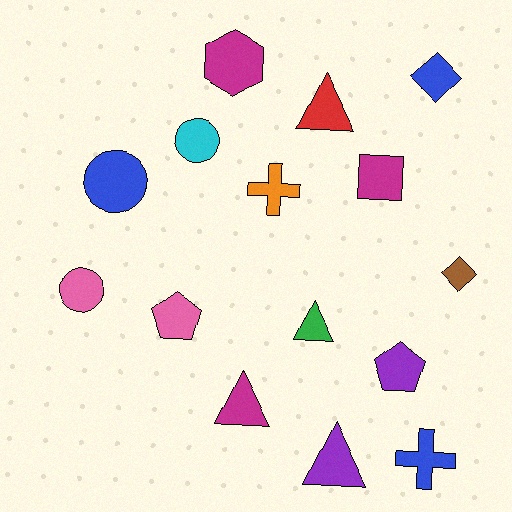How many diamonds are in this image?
There are 2 diamonds.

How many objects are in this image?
There are 15 objects.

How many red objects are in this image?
There is 1 red object.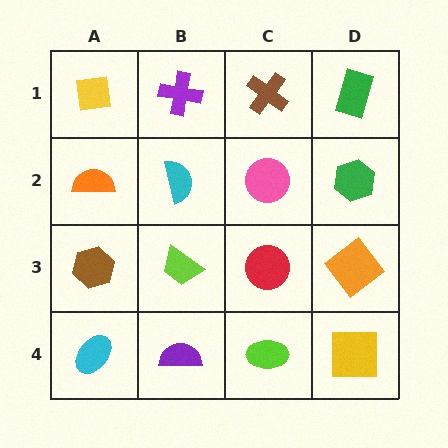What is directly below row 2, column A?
A brown hexagon.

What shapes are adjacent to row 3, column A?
An orange semicircle (row 2, column A), a cyan ellipse (row 4, column A), a lime trapezoid (row 3, column B).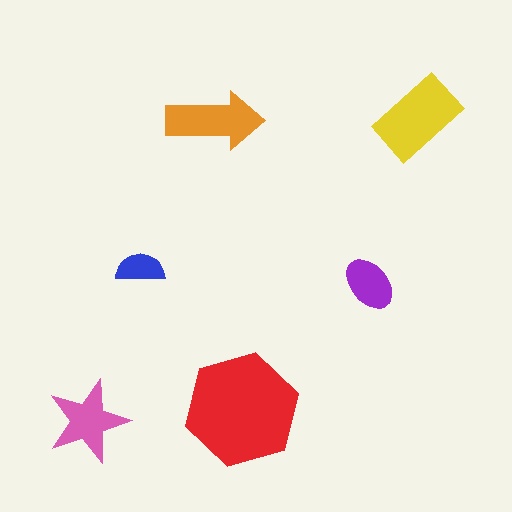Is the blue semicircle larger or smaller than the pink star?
Smaller.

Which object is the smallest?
The blue semicircle.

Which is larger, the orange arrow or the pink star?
The orange arrow.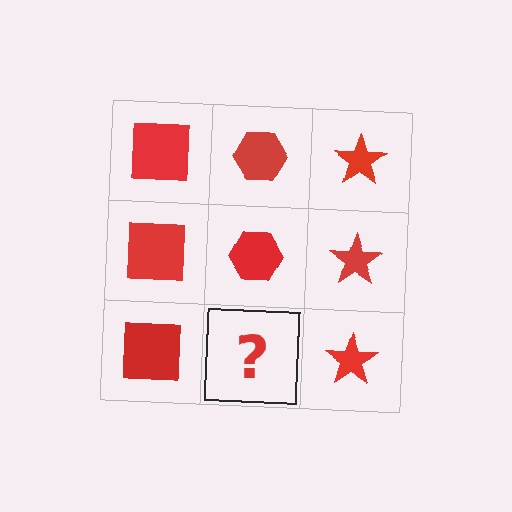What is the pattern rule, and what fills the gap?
The rule is that each column has a consistent shape. The gap should be filled with a red hexagon.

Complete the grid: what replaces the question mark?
The question mark should be replaced with a red hexagon.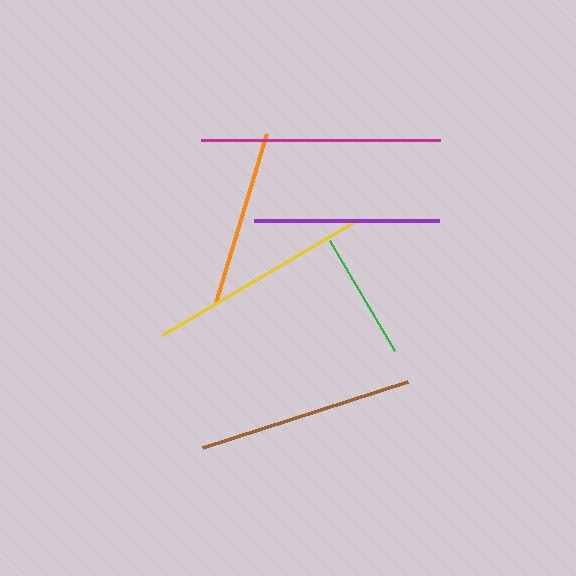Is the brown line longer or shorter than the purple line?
The brown line is longer than the purple line.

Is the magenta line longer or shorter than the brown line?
The magenta line is longer than the brown line.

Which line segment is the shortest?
The green line is the shortest at approximately 128 pixels.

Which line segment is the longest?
The magenta line is the longest at approximately 238 pixels.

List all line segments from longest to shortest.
From longest to shortest: magenta, yellow, brown, purple, orange, green.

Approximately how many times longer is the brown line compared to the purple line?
The brown line is approximately 1.2 times the length of the purple line.